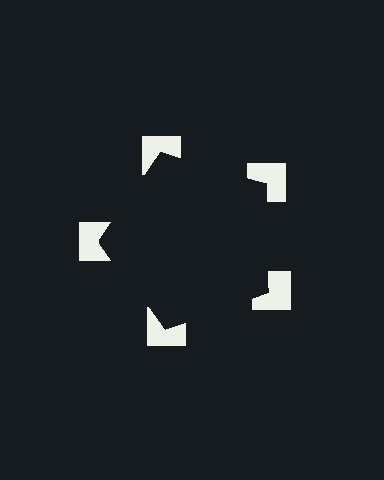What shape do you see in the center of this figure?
An illusory pentagon — its edges are inferred from the aligned wedge cuts in the notched squares, not physically drawn.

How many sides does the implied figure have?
5 sides.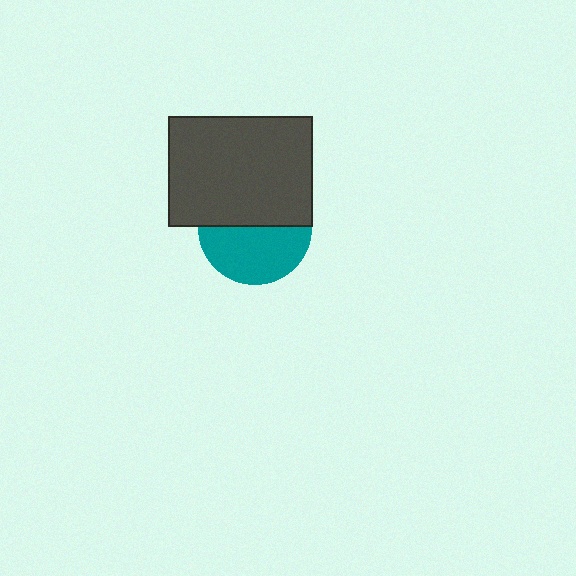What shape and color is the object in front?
The object in front is a dark gray rectangle.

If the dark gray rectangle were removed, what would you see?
You would see the complete teal circle.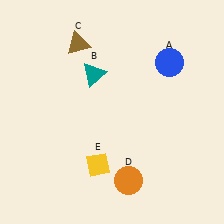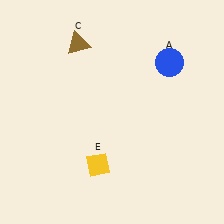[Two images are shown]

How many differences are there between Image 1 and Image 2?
There are 2 differences between the two images.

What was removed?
The orange circle (D), the teal triangle (B) were removed in Image 2.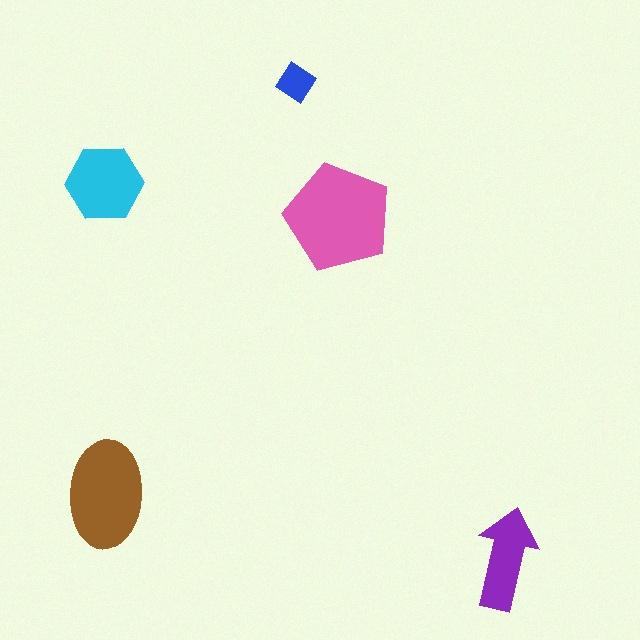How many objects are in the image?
There are 5 objects in the image.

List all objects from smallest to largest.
The blue diamond, the purple arrow, the cyan hexagon, the brown ellipse, the pink pentagon.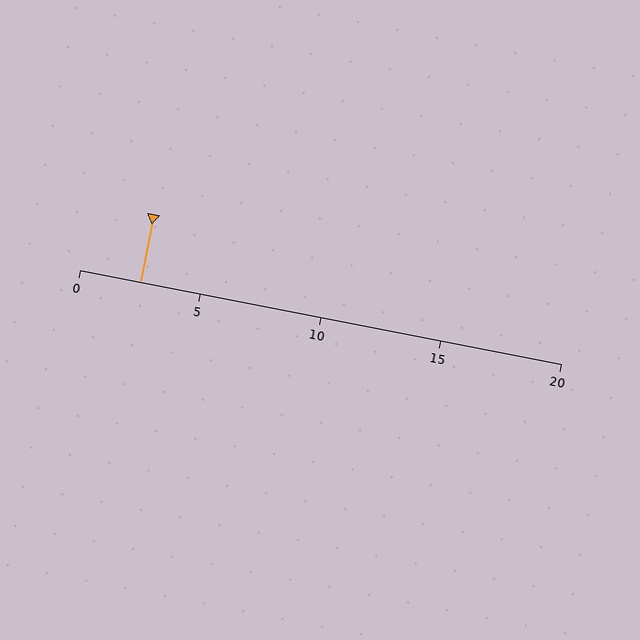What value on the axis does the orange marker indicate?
The marker indicates approximately 2.5.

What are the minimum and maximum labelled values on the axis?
The axis runs from 0 to 20.